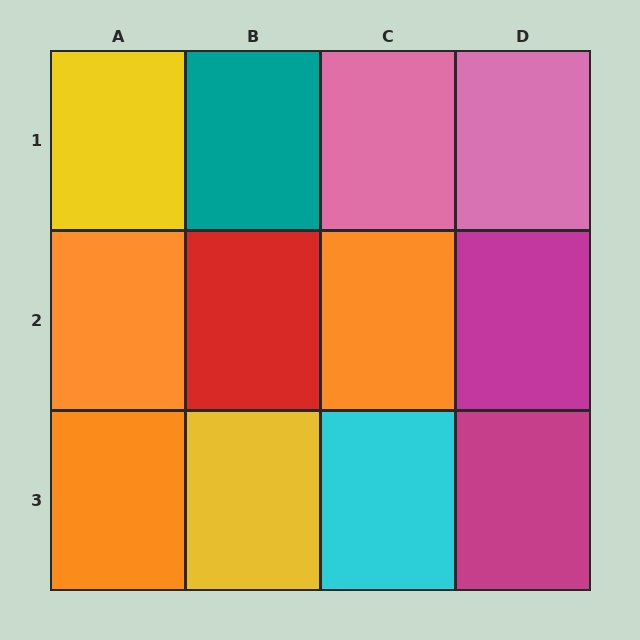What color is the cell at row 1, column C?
Pink.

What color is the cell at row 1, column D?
Pink.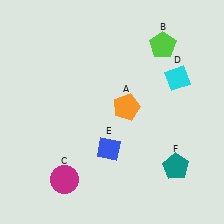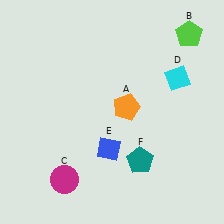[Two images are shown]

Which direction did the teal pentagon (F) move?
The teal pentagon (F) moved left.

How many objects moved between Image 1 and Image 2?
2 objects moved between the two images.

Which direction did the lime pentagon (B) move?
The lime pentagon (B) moved right.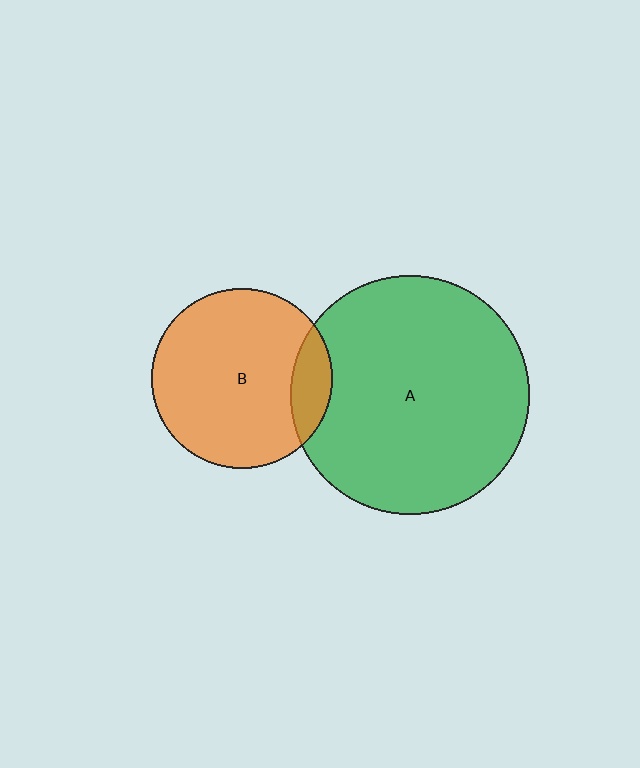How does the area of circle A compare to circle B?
Approximately 1.8 times.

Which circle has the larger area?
Circle A (green).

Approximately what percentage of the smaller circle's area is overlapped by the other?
Approximately 15%.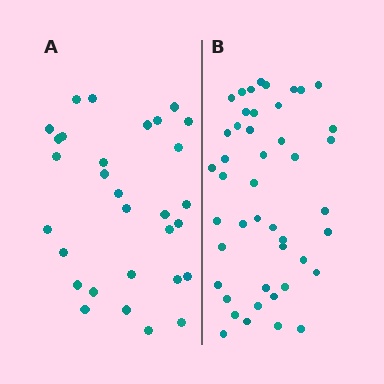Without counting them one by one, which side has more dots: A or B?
Region B (the right region) has more dots.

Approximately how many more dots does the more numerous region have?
Region B has approximately 15 more dots than region A.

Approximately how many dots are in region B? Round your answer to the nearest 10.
About 40 dots. (The exact count is 45, which rounds to 40.)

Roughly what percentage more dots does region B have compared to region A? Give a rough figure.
About 50% more.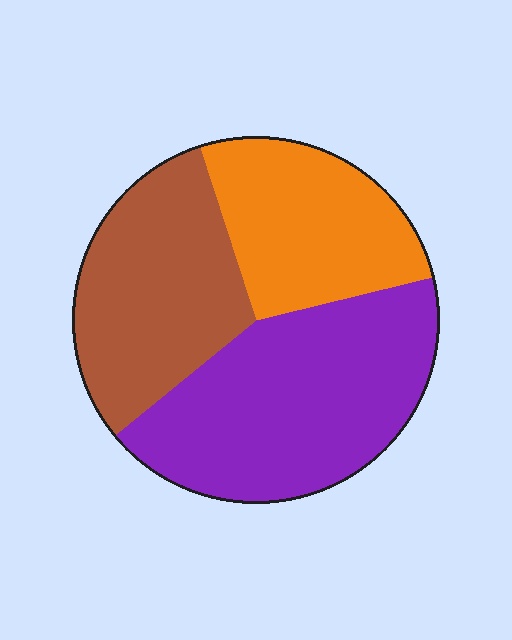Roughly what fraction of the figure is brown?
Brown takes up about one third (1/3) of the figure.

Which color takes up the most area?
Purple, at roughly 45%.